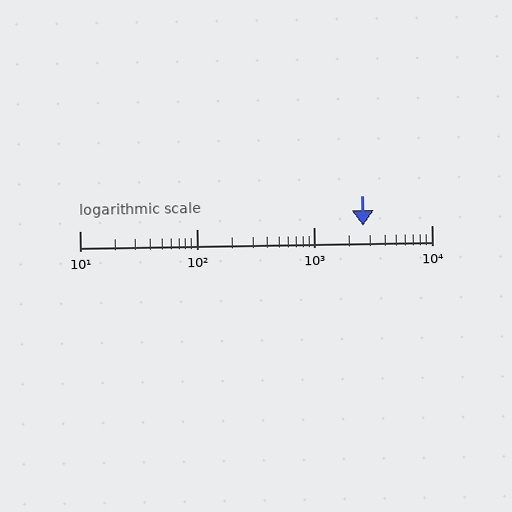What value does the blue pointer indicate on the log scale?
The pointer indicates approximately 2600.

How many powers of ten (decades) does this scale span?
The scale spans 3 decades, from 10 to 10000.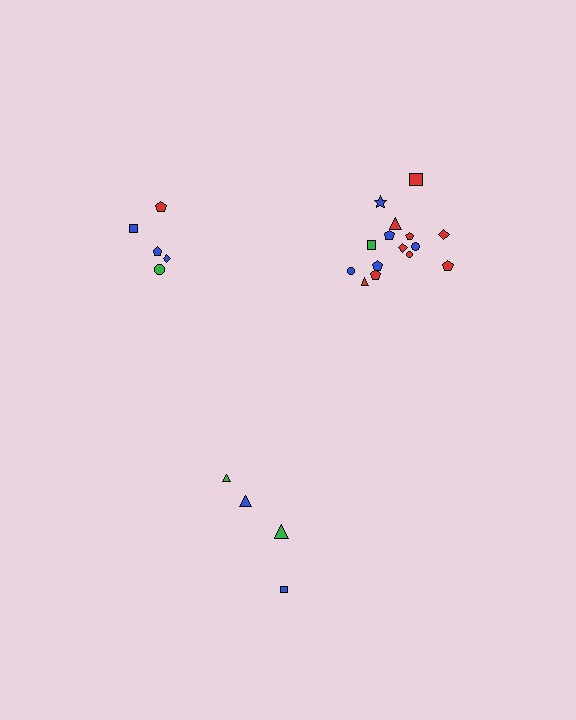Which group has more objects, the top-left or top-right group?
The top-right group.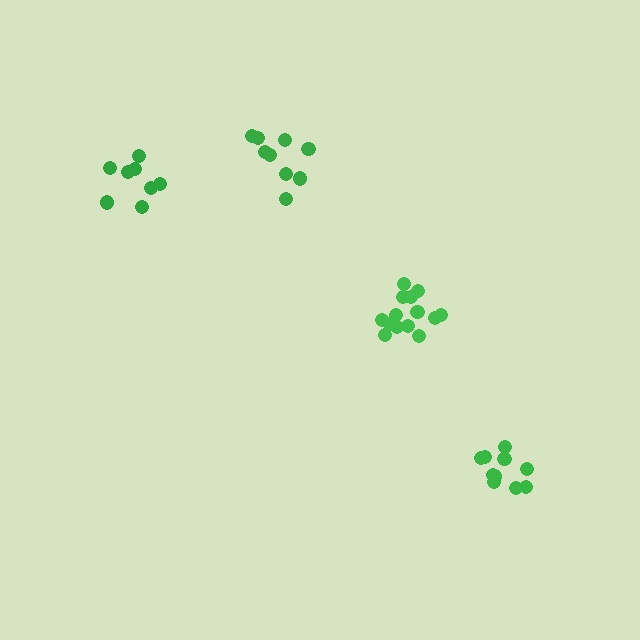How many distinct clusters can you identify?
There are 4 distinct clusters.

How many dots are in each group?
Group 1: 8 dots, Group 2: 9 dots, Group 3: 14 dots, Group 4: 10 dots (41 total).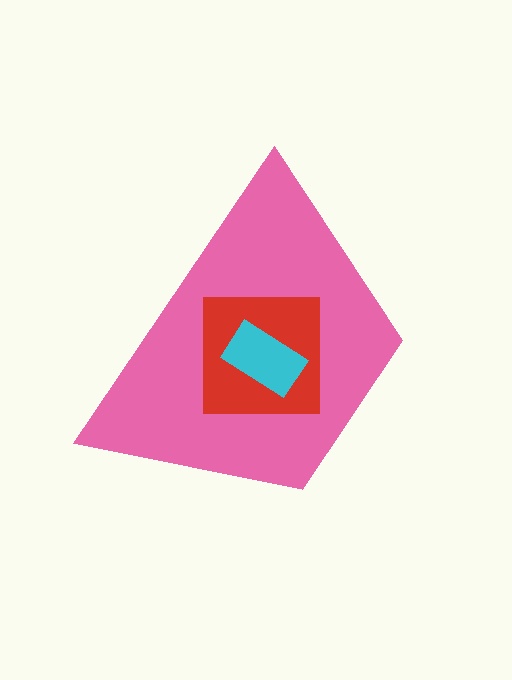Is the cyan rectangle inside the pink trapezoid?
Yes.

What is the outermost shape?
The pink trapezoid.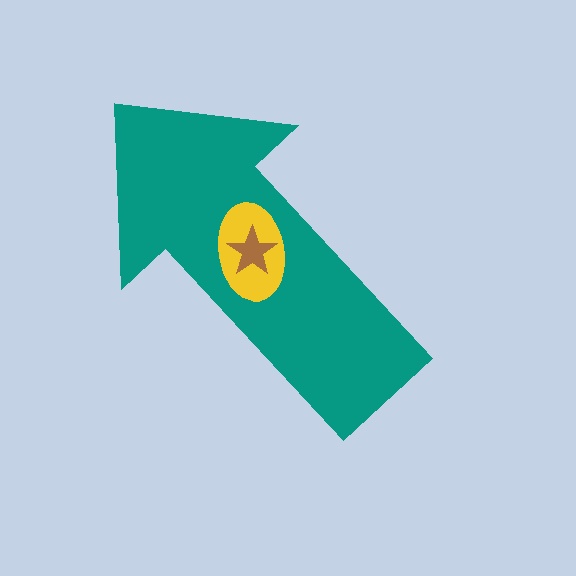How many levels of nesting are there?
3.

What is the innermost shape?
The brown star.